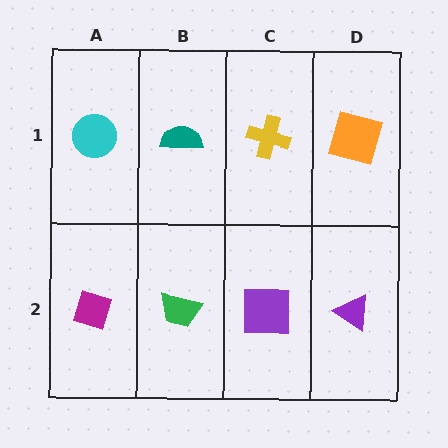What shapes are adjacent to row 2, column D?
An orange square (row 1, column D), a purple square (row 2, column C).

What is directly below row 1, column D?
A purple triangle.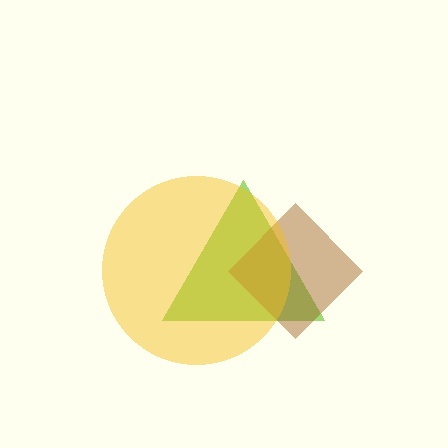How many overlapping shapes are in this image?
There are 3 overlapping shapes in the image.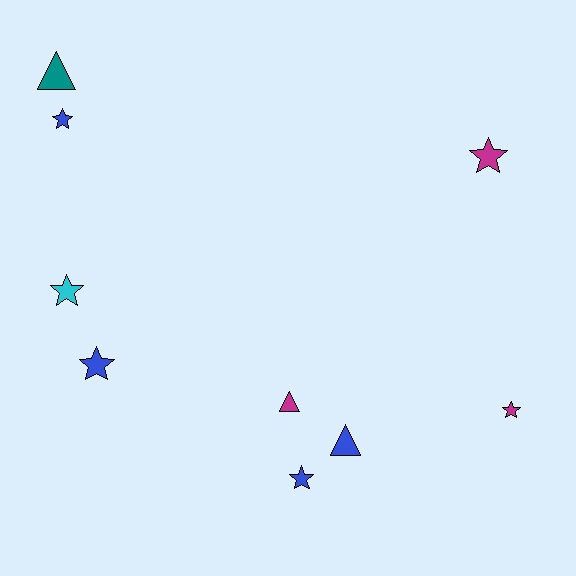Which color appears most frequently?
Blue, with 4 objects.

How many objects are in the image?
There are 9 objects.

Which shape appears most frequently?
Star, with 6 objects.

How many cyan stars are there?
There is 1 cyan star.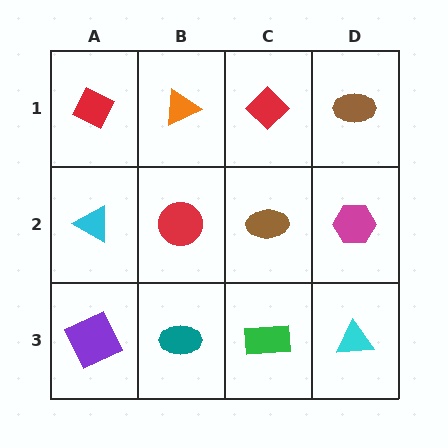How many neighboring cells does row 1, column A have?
2.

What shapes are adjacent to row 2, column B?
An orange triangle (row 1, column B), a teal ellipse (row 3, column B), a cyan triangle (row 2, column A), a brown ellipse (row 2, column C).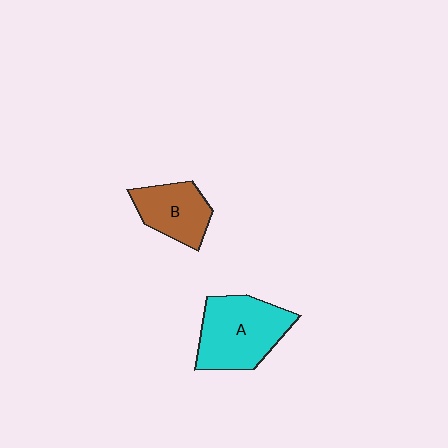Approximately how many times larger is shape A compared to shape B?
Approximately 1.5 times.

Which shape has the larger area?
Shape A (cyan).